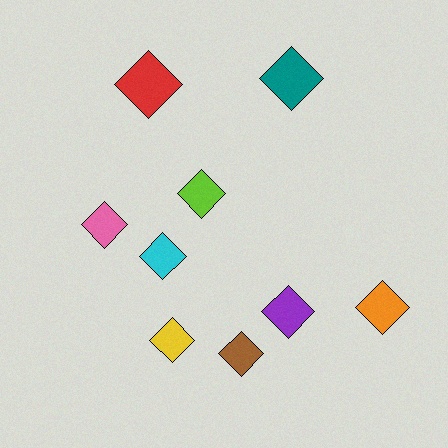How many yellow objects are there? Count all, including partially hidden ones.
There is 1 yellow object.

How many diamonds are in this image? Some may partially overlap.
There are 9 diamonds.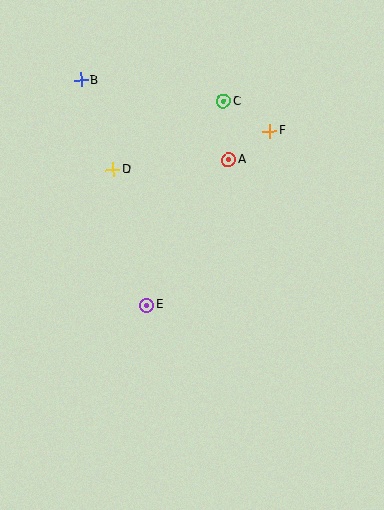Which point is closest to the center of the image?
Point E at (147, 305) is closest to the center.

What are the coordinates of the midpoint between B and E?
The midpoint between B and E is at (114, 193).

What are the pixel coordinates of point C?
Point C is at (224, 101).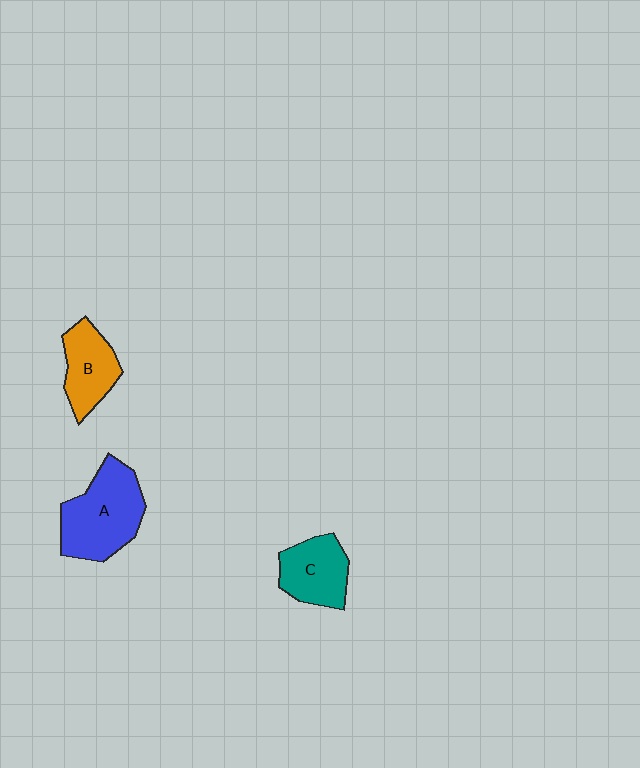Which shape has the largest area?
Shape A (blue).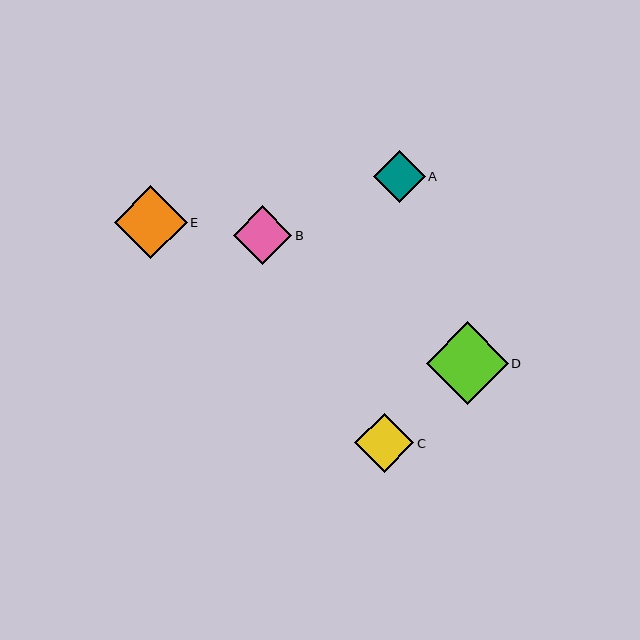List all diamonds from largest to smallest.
From largest to smallest: D, E, C, B, A.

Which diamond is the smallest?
Diamond A is the smallest with a size of approximately 52 pixels.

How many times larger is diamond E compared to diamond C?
Diamond E is approximately 1.2 times the size of diamond C.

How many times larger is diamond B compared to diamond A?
Diamond B is approximately 1.1 times the size of diamond A.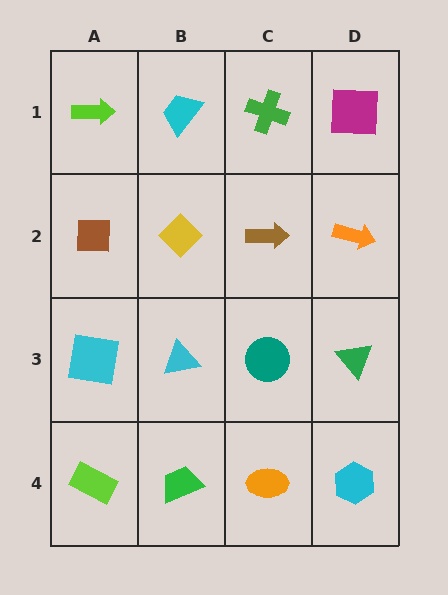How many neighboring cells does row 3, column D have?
3.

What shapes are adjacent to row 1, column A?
A brown square (row 2, column A), a cyan trapezoid (row 1, column B).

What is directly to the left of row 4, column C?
A green trapezoid.